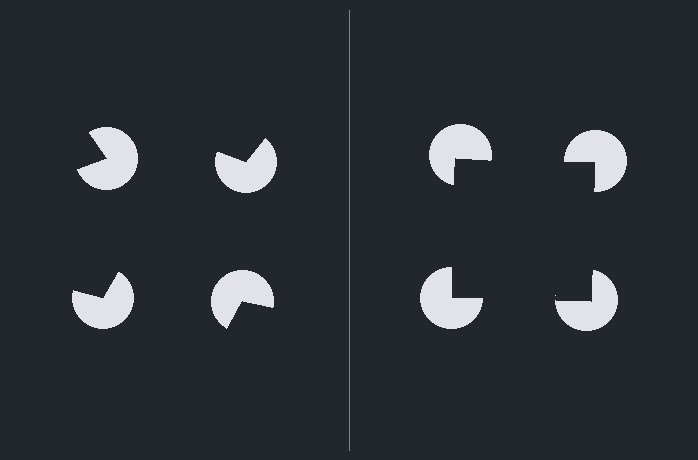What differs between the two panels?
The pac-man discs are positioned identically on both sides; only the wedge orientations differ. On the right they align to a square; on the left they are misaligned.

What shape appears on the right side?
An illusory square.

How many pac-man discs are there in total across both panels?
8 — 4 on each side.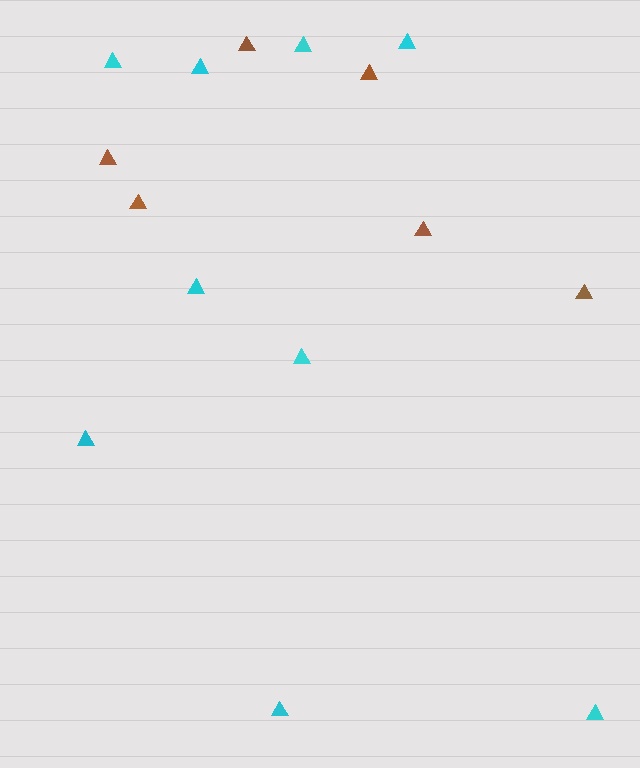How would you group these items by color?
There are 2 groups: one group of brown triangles (6) and one group of cyan triangles (9).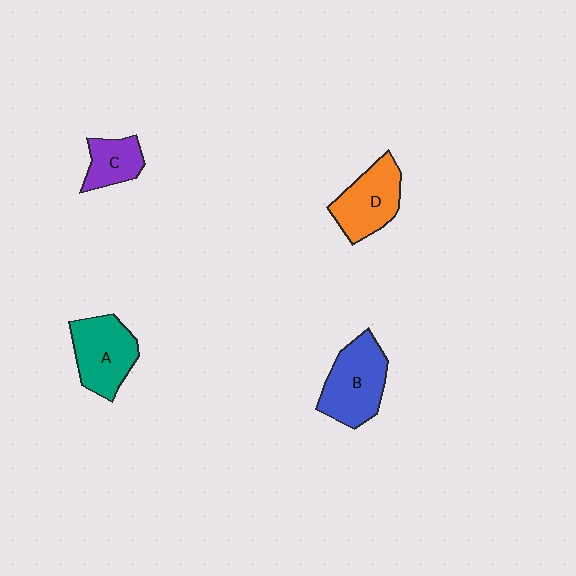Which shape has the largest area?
Shape B (blue).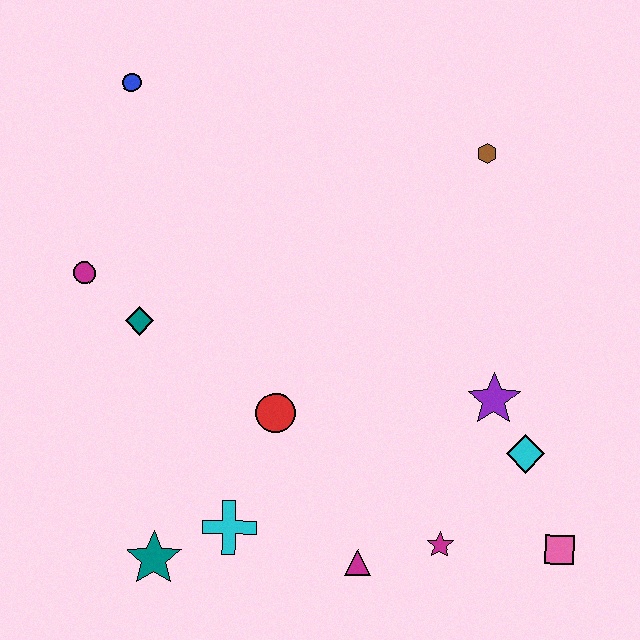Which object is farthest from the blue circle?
The pink square is farthest from the blue circle.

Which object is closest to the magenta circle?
The teal diamond is closest to the magenta circle.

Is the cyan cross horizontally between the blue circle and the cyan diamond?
Yes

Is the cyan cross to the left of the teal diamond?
No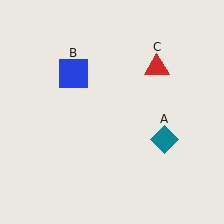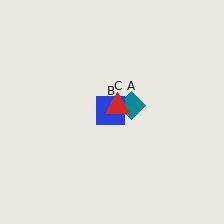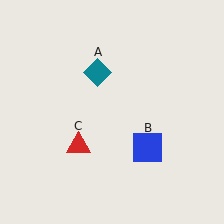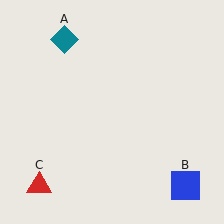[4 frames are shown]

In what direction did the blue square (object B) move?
The blue square (object B) moved down and to the right.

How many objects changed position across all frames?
3 objects changed position: teal diamond (object A), blue square (object B), red triangle (object C).